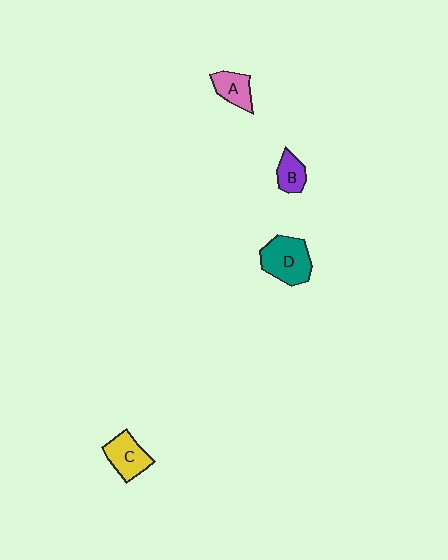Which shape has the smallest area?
Shape B (purple).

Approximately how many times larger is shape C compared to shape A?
Approximately 1.3 times.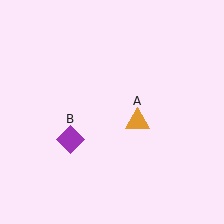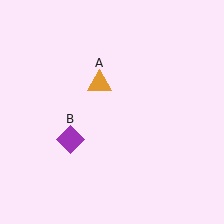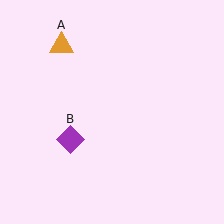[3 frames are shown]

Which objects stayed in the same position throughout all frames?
Purple diamond (object B) remained stationary.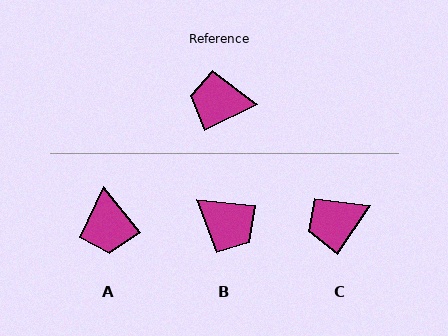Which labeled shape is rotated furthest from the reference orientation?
B, about 148 degrees away.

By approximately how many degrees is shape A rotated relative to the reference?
Approximately 103 degrees counter-clockwise.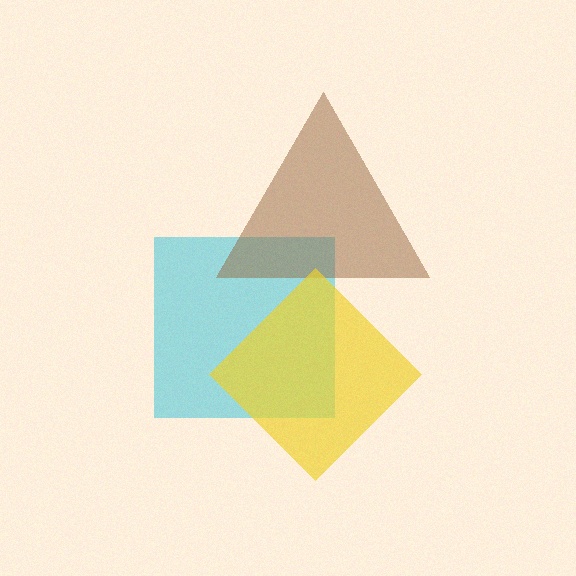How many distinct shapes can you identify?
There are 3 distinct shapes: a cyan square, a brown triangle, a yellow diamond.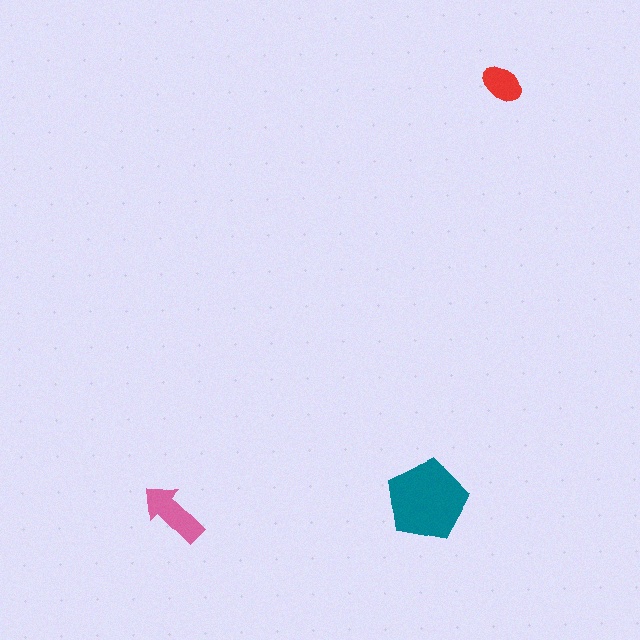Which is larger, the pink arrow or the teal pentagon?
The teal pentagon.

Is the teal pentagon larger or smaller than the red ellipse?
Larger.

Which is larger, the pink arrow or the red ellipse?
The pink arrow.